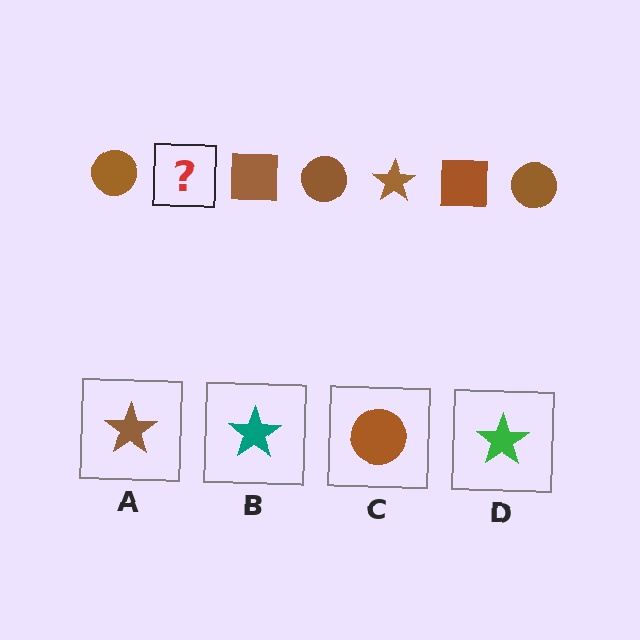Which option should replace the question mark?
Option A.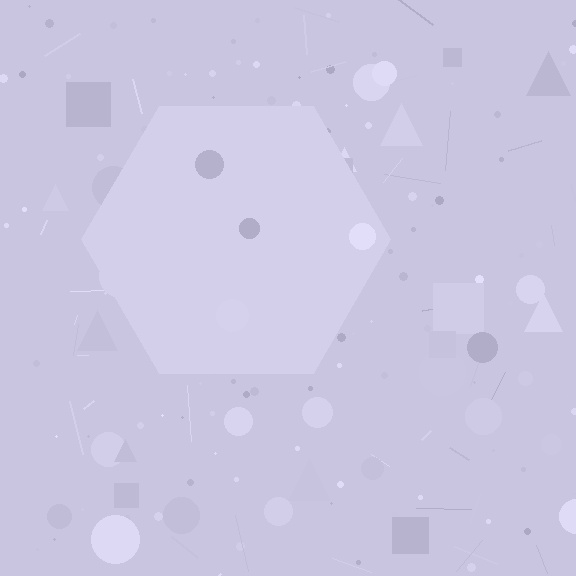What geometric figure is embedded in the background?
A hexagon is embedded in the background.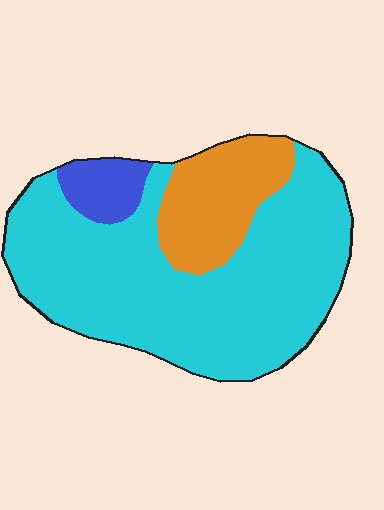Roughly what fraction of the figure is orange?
Orange takes up about one fifth (1/5) of the figure.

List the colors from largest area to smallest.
From largest to smallest: cyan, orange, blue.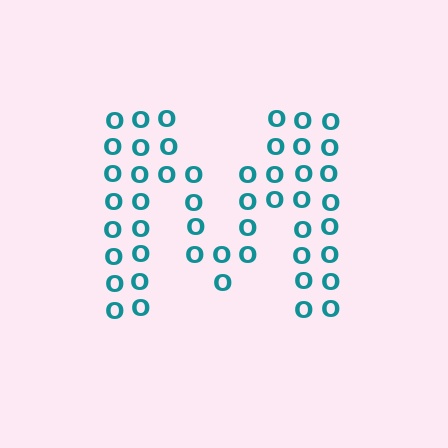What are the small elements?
The small elements are letter O's.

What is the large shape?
The large shape is the letter M.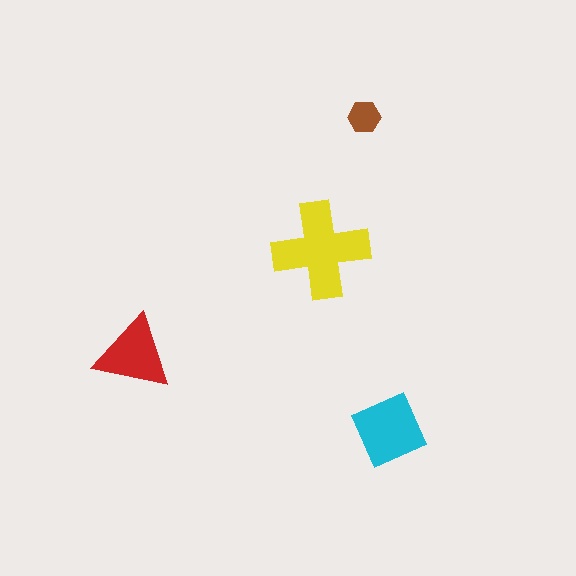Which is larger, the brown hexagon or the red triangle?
The red triangle.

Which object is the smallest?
The brown hexagon.